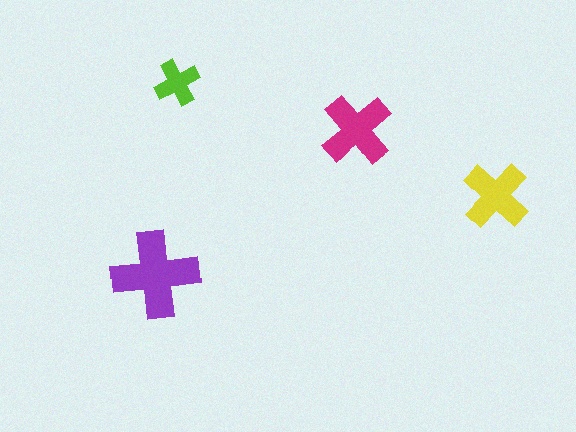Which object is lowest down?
The purple cross is bottommost.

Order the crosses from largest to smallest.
the purple one, the magenta one, the yellow one, the lime one.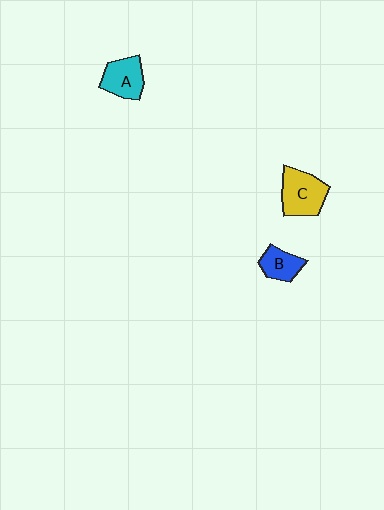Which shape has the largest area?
Shape C (yellow).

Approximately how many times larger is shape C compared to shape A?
Approximately 1.3 times.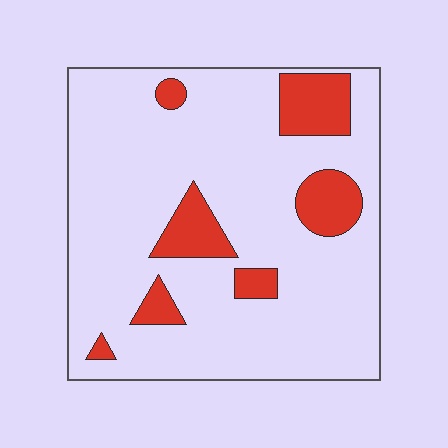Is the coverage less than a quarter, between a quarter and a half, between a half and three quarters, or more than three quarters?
Less than a quarter.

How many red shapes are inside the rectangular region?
7.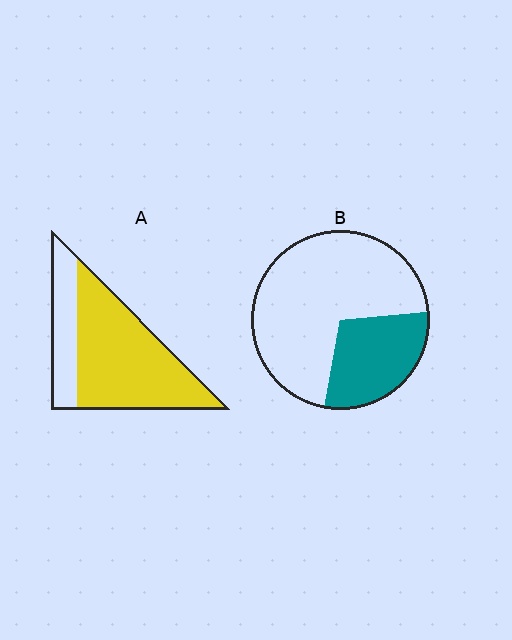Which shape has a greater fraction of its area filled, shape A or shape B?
Shape A.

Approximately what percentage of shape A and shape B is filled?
A is approximately 75% and B is approximately 30%.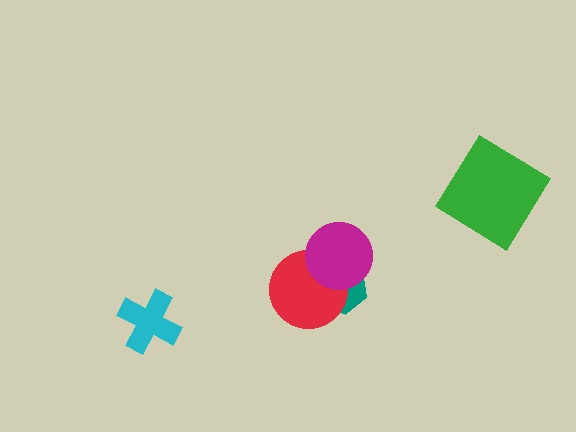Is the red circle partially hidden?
Yes, it is partially covered by another shape.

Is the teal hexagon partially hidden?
Yes, it is partially covered by another shape.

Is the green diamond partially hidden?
No, no other shape covers it.